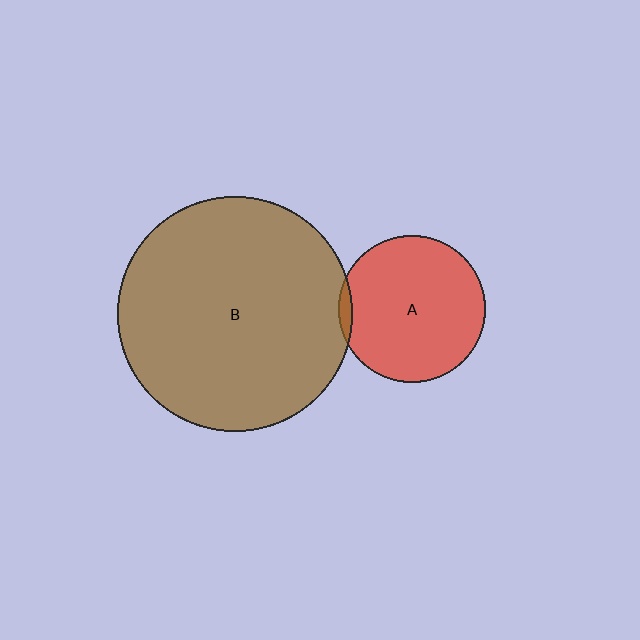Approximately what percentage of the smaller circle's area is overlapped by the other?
Approximately 5%.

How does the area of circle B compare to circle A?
Approximately 2.6 times.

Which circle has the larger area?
Circle B (brown).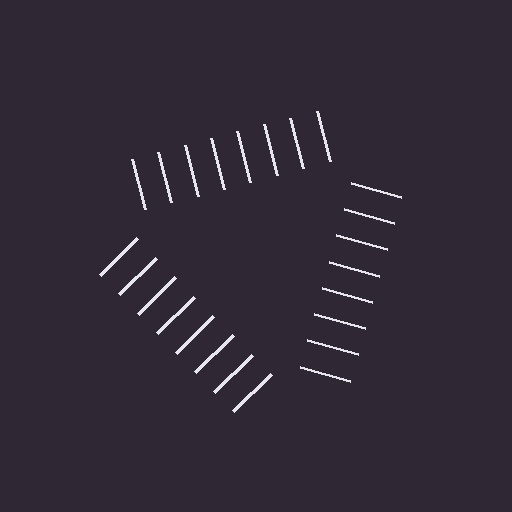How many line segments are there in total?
24 — 8 along each of the 3 edges.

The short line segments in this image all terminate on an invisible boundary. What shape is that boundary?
An illusory triangle — the line segments terminate on its edges but no continuous stroke is drawn.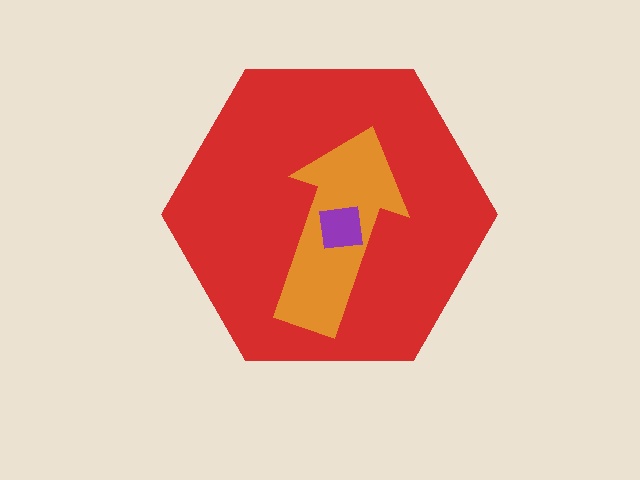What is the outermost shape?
The red hexagon.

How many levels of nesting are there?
3.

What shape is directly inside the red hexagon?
The orange arrow.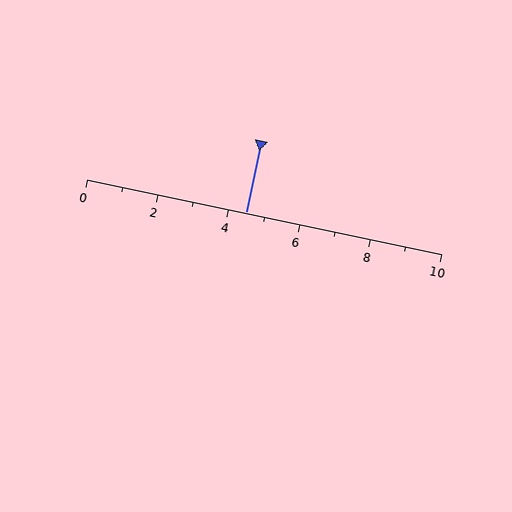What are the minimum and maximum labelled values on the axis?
The axis runs from 0 to 10.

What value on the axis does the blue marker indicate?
The marker indicates approximately 4.5.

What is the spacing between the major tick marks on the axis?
The major ticks are spaced 2 apart.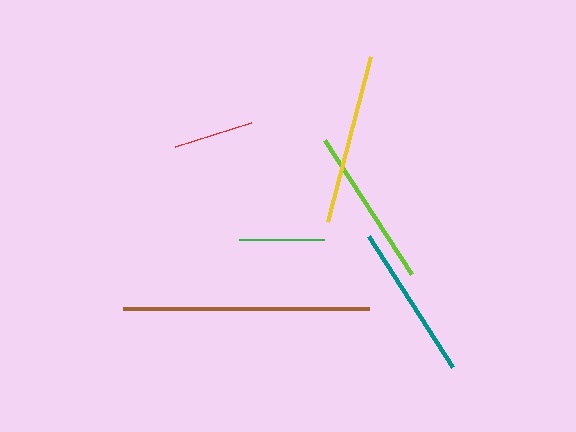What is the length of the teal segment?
The teal segment is approximately 156 pixels long.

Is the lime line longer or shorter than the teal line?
The lime line is longer than the teal line.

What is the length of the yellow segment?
The yellow segment is approximately 171 pixels long.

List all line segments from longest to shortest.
From longest to shortest: brown, yellow, lime, teal, green, red.